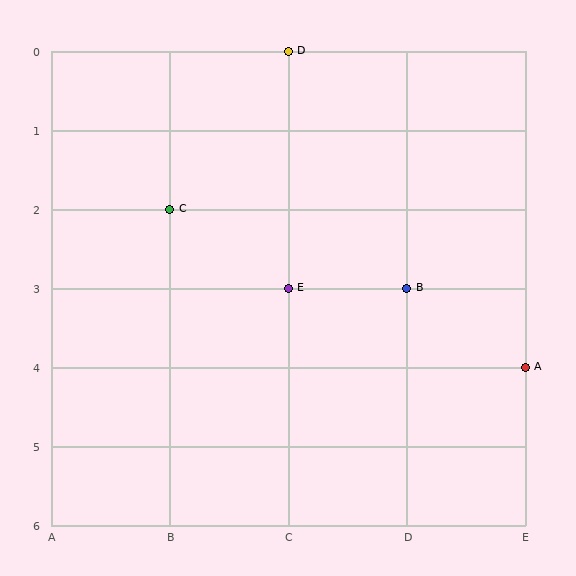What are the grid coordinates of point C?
Point C is at grid coordinates (B, 2).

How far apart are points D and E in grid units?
Points D and E are 3 rows apart.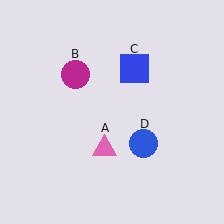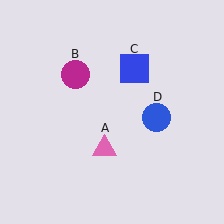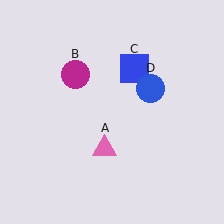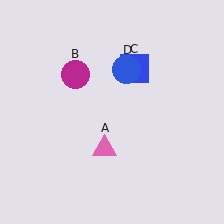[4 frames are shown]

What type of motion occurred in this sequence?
The blue circle (object D) rotated counterclockwise around the center of the scene.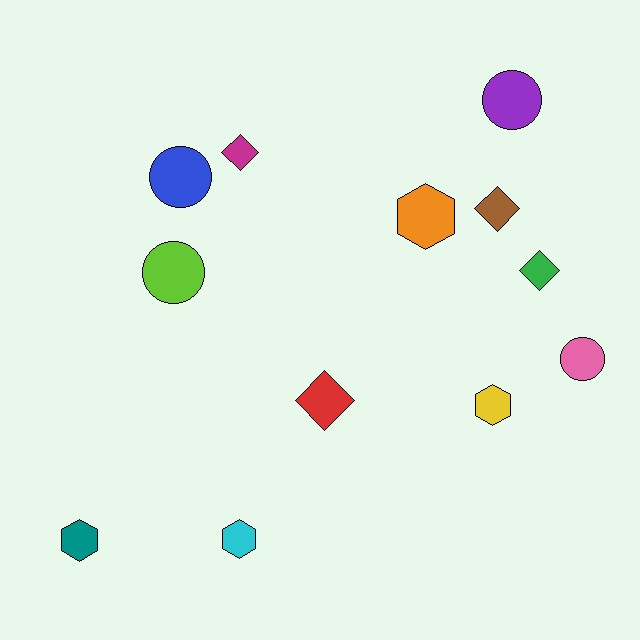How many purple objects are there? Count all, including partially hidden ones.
There is 1 purple object.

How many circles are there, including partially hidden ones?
There are 4 circles.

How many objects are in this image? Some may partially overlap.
There are 12 objects.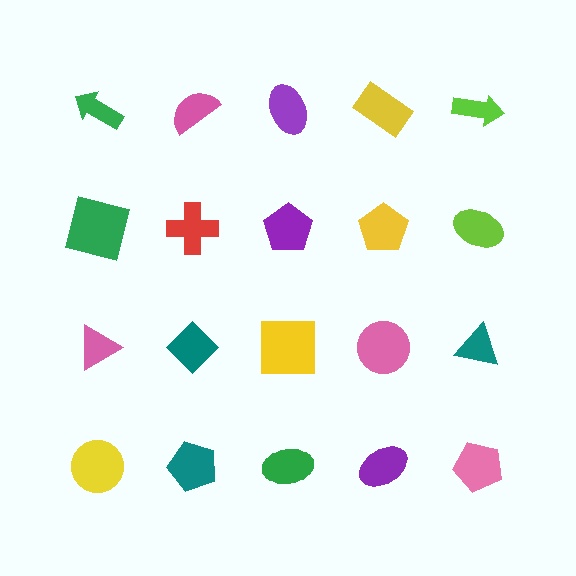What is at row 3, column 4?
A pink circle.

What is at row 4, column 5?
A pink pentagon.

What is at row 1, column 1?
A green arrow.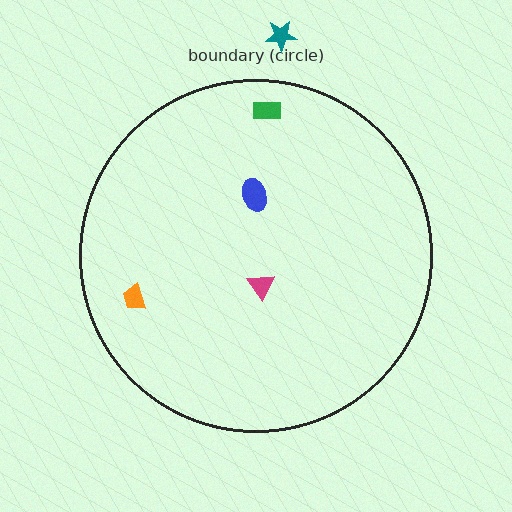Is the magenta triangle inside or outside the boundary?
Inside.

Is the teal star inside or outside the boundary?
Outside.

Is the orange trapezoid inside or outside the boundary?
Inside.